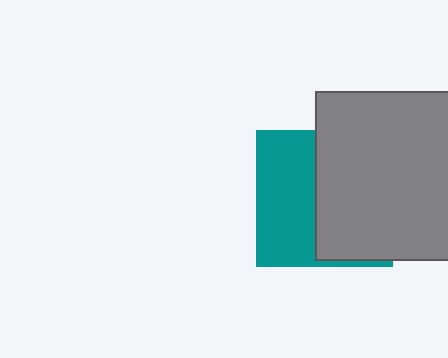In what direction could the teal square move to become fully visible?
The teal square could move left. That would shift it out from behind the gray square entirely.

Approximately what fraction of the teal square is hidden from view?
Roughly 54% of the teal square is hidden behind the gray square.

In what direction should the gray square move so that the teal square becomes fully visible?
The gray square should move right. That is the shortest direction to clear the overlap and leave the teal square fully visible.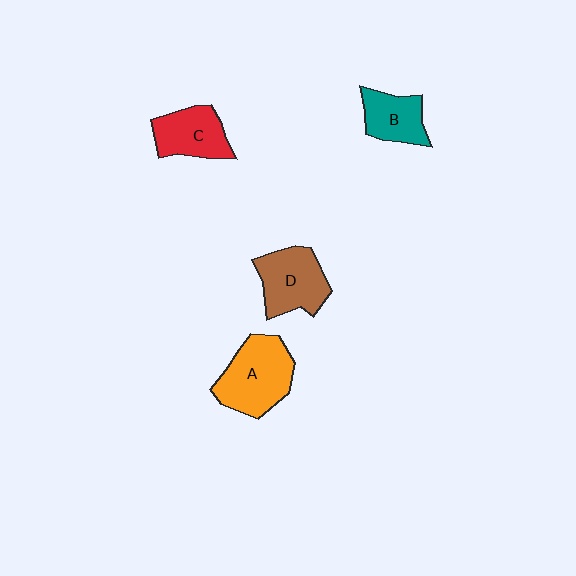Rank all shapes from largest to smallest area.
From largest to smallest: A (orange), D (brown), C (red), B (teal).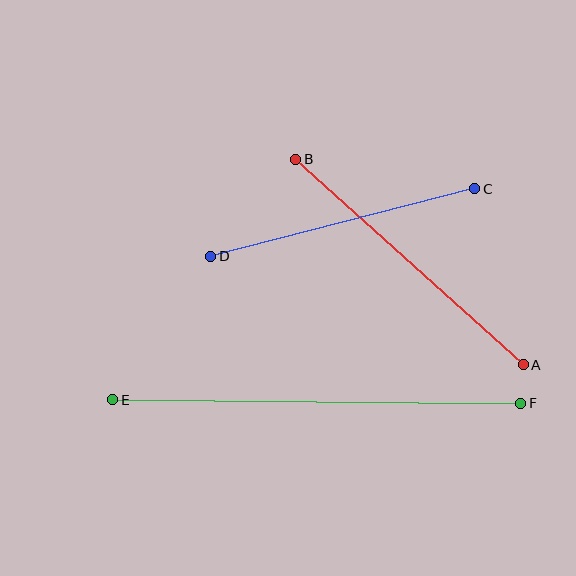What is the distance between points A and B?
The distance is approximately 306 pixels.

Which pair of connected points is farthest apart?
Points E and F are farthest apart.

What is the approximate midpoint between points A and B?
The midpoint is at approximately (409, 262) pixels.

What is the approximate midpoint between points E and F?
The midpoint is at approximately (317, 401) pixels.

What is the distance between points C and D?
The distance is approximately 272 pixels.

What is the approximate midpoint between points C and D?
The midpoint is at approximately (343, 222) pixels.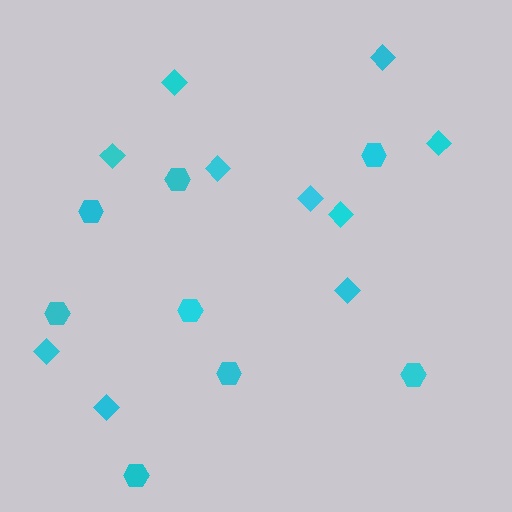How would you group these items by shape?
There are 2 groups: one group of hexagons (8) and one group of diamonds (10).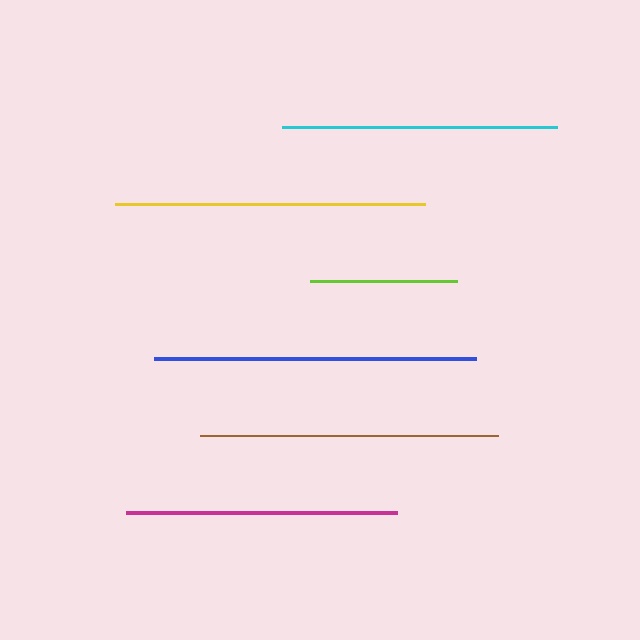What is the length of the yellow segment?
The yellow segment is approximately 310 pixels long.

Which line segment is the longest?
The blue line is the longest at approximately 322 pixels.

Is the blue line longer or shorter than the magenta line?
The blue line is longer than the magenta line.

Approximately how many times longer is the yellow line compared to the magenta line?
The yellow line is approximately 1.1 times the length of the magenta line.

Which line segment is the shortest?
The lime line is the shortest at approximately 148 pixels.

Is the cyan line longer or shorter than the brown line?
The brown line is longer than the cyan line.